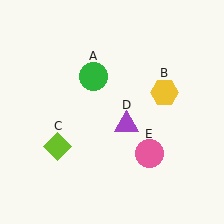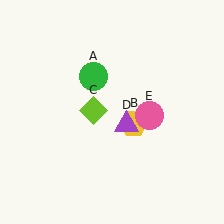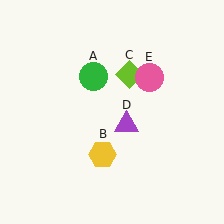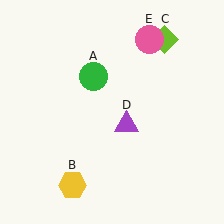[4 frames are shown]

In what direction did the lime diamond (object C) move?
The lime diamond (object C) moved up and to the right.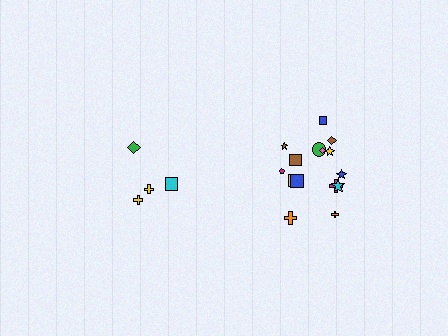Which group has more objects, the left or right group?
The right group.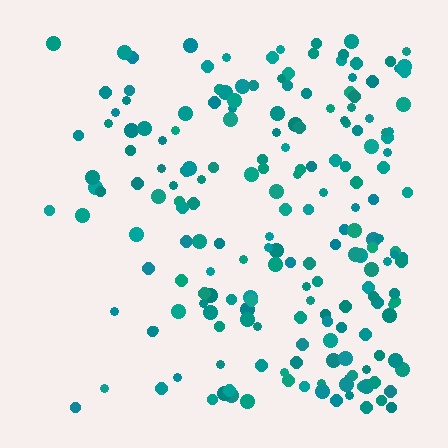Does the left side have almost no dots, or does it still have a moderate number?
Still a moderate number, just noticeably fewer than the right.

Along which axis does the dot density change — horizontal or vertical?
Horizontal.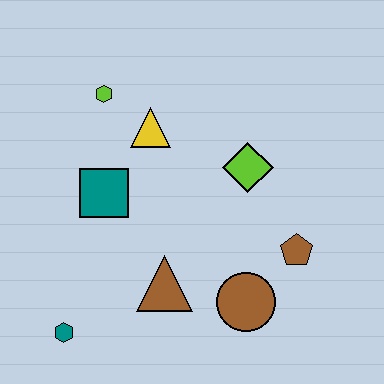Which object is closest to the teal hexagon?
The brown triangle is closest to the teal hexagon.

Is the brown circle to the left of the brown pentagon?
Yes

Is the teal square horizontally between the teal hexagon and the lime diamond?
Yes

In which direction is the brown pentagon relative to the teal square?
The brown pentagon is to the right of the teal square.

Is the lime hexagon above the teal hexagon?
Yes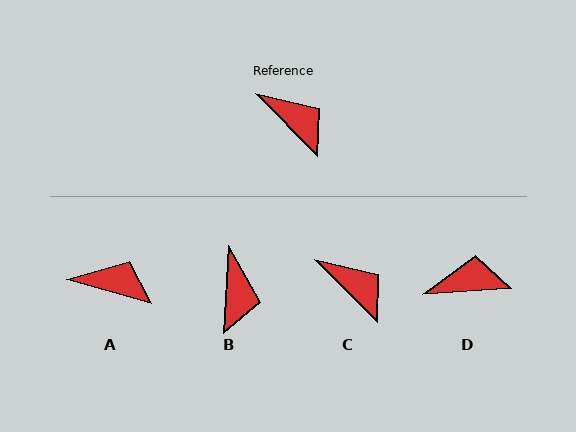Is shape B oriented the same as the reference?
No, it is off by about 49 degrees.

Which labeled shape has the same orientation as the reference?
C.